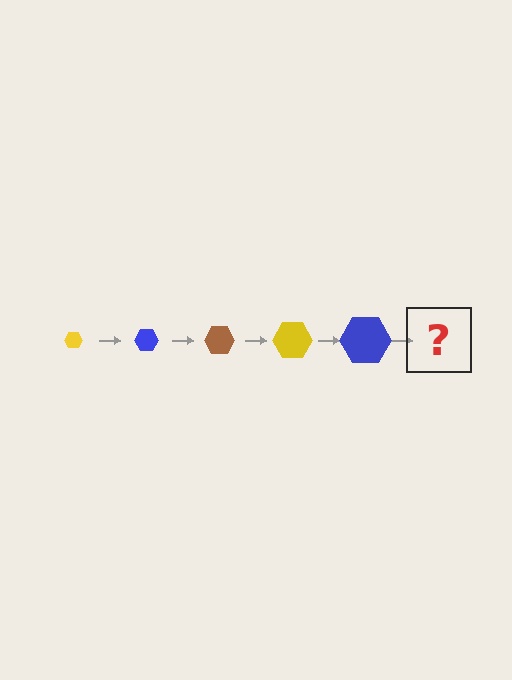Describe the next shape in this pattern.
It should be a brown hexagon, larger than the previous one.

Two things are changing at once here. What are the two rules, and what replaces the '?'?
The two rules are that the hexagon grows larger each step and the color cycles through yellow, blue, and brown. The '?' should be a brown hexagon, larger than the previous one.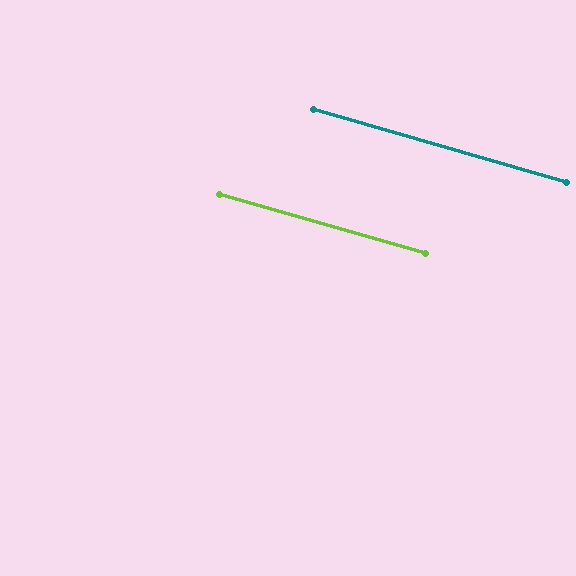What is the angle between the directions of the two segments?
Approximately 0 degrees.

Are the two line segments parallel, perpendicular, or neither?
Parallel — their directions differ by only 0.1°.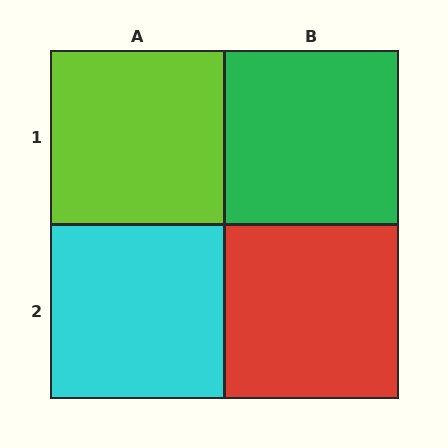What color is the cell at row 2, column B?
Red.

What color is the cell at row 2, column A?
Cyan.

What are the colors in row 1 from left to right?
Lime, green.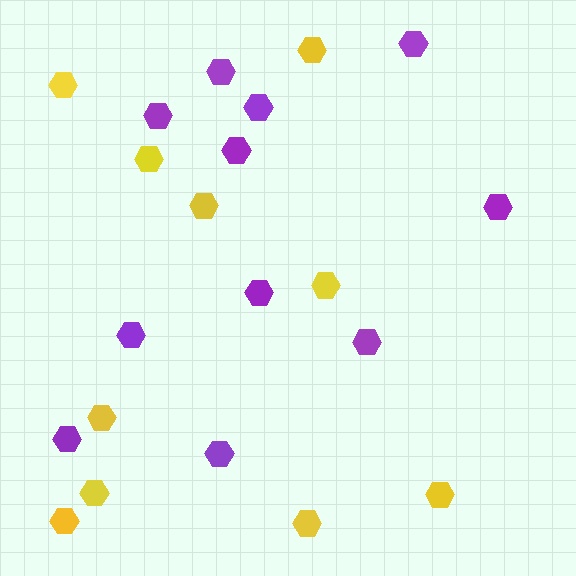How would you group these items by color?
There are 2 groups: one group of purple hexagons (11) and one group of yellow hexagons (10).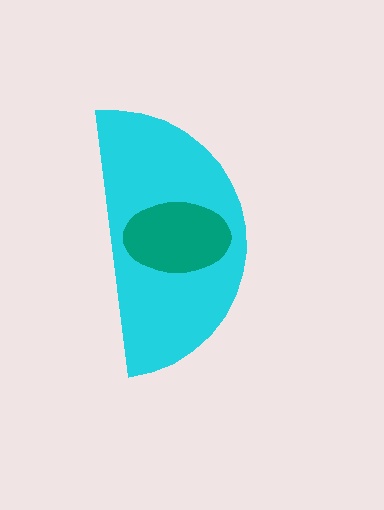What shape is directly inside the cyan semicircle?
The teal ellipse.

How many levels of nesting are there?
2.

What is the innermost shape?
The teal ellipse.